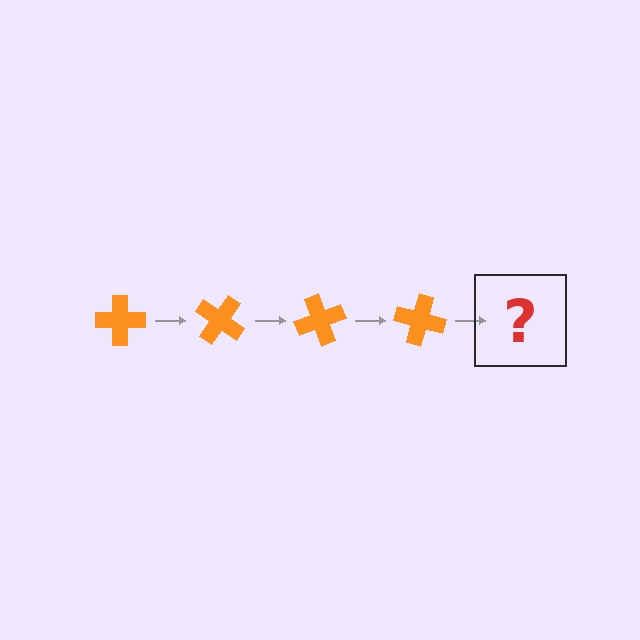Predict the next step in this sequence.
The next step is an orange cross rotated 140 degrees.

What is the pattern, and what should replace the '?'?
The pattern is that the cross rotates 35 degrees each step. The '?' should be an orange cross rotated 140 degrees.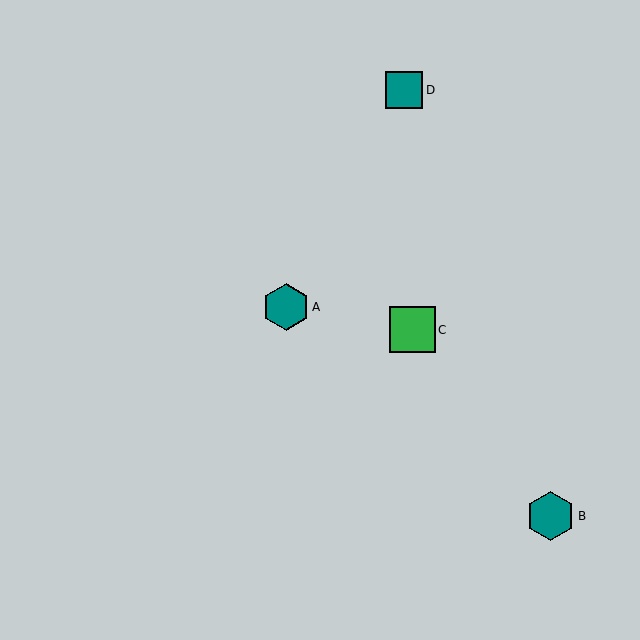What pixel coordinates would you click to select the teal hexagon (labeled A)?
Click at (286, 307) to select the teal hexagon A.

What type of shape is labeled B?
Shape B is a teal hexagon.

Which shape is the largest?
The teal hexagon (labeled B) is the largest.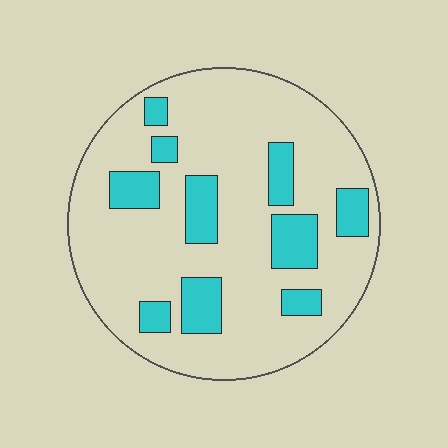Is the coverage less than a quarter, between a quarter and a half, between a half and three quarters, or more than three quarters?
Less than a quarter.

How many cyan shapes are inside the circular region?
10.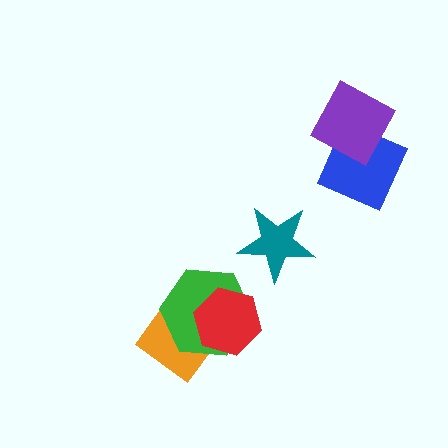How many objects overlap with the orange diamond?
2 objects overlap with the orange diamond.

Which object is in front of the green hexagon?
The red hexagon is in front of the green hexagon.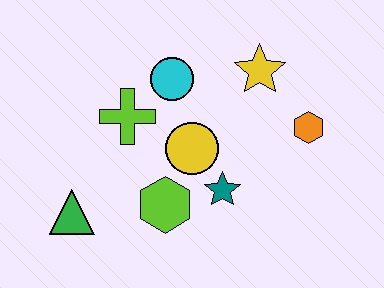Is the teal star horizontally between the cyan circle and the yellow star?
Yes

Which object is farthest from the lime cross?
The orange hexagon is farthest from the lime cross.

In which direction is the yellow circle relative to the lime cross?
The yellow circle is to the right of the lime cross.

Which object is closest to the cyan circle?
The lime cross is closest to the cyan circle.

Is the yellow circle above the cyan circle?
No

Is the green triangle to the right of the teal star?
No